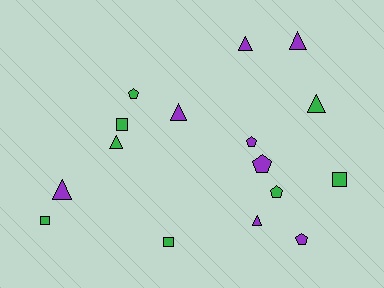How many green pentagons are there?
There are 2 green pentagons.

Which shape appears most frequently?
Triangle, with 7 objects.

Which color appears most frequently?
Purple, with 8 objects.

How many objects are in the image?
There are 16 objects.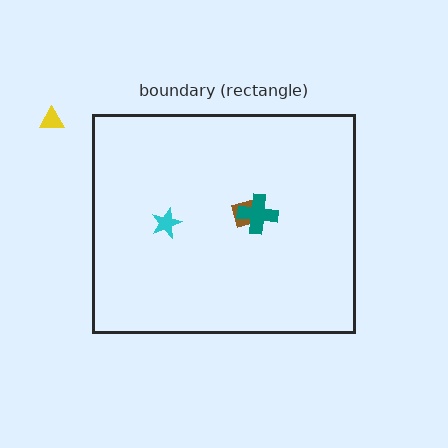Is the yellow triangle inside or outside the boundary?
Outside.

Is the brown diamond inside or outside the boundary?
Inside.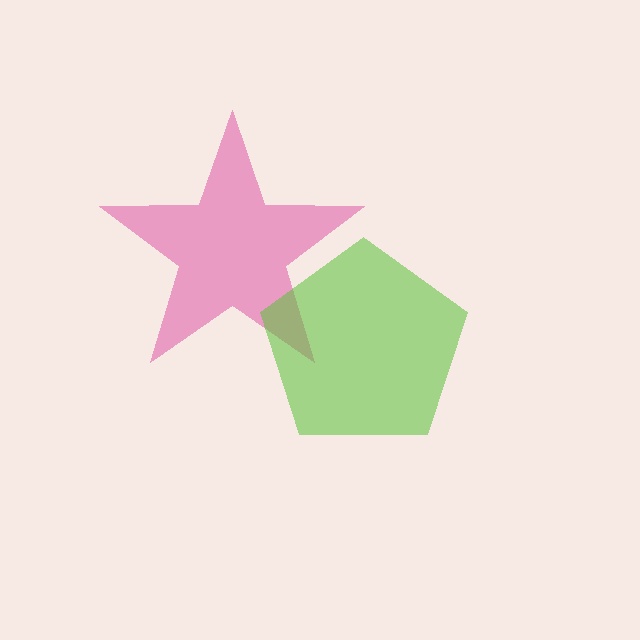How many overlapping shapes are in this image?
There are 2 overlapping shapes in the image.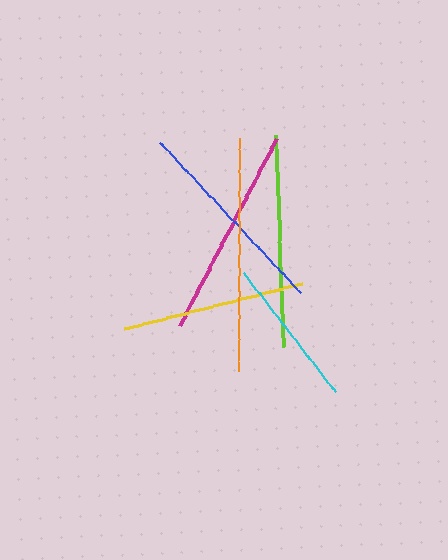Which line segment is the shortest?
The cyan line is the shortest at approximately 151 pixels.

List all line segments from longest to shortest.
From longest to shortest: orange, lime, magenta, blue, yellow, cyan.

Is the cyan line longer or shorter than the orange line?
The orange line is longer than the cyan line.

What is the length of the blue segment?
The blue segment is approximately 205 pixels long.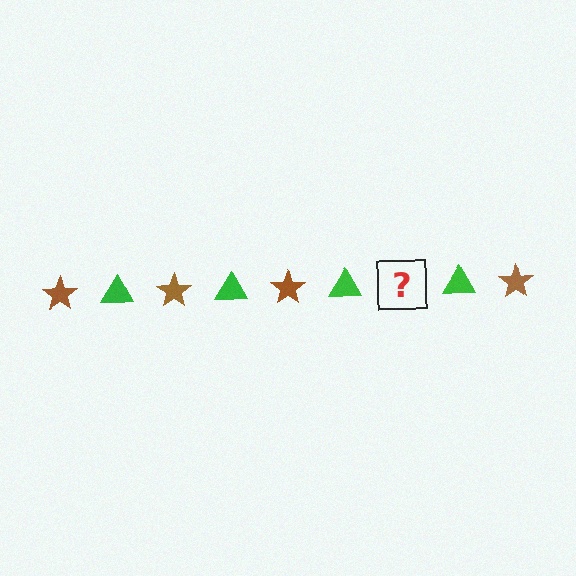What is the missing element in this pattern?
The missing element is a brown star.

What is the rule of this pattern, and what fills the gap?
The rule is that the pattern alternates between brown star and green triangle. The gap should be filled with a brown star.